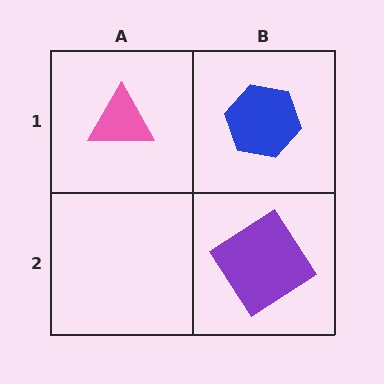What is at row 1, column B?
A blue hexagon.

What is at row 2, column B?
A purple diamond.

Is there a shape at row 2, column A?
No, that cell is empty.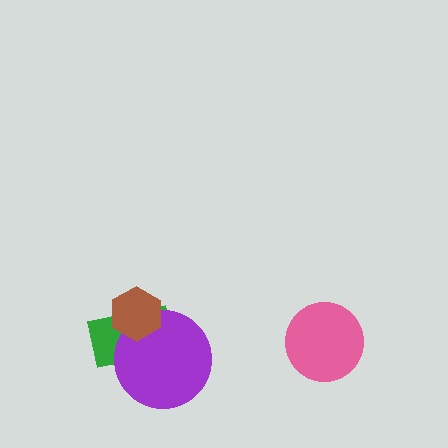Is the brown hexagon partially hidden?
No, no other shape covers it.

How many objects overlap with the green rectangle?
2 objects overlap with the green rectangle.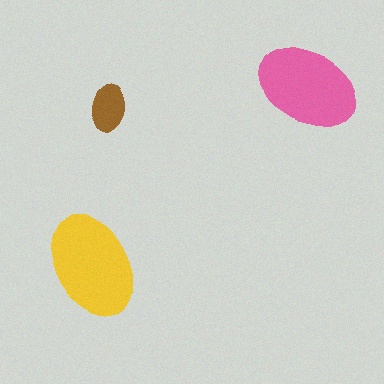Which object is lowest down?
The yellow ellipse is bottommost.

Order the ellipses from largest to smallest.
the yellow one, the pink one, the brown one.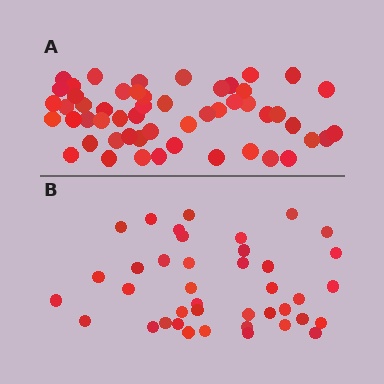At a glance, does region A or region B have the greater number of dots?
Region A (the top region) has more dots.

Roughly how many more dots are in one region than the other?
Region A has approximately 15 more dots than region B.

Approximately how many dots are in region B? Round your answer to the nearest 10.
About 40 dots.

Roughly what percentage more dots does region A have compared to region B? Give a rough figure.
About 30% more.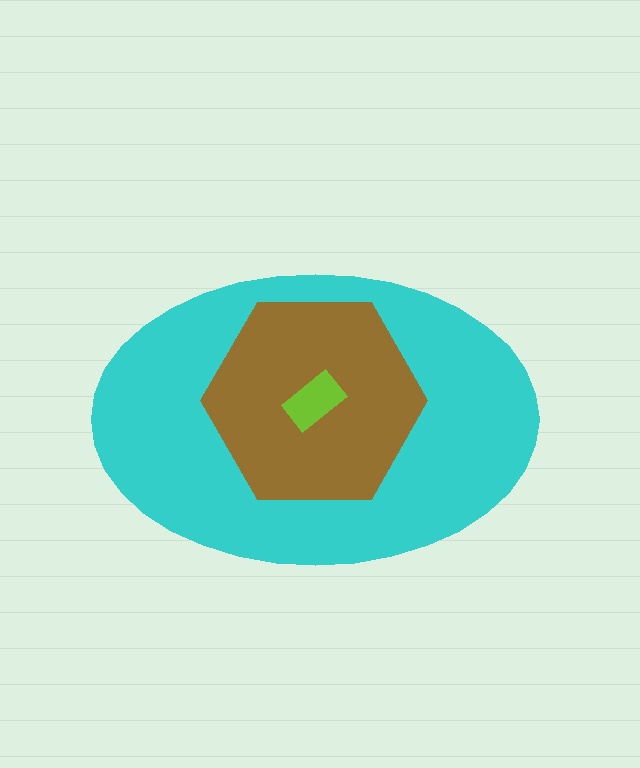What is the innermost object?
The lime rectangle.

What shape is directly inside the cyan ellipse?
The brown hexagon.